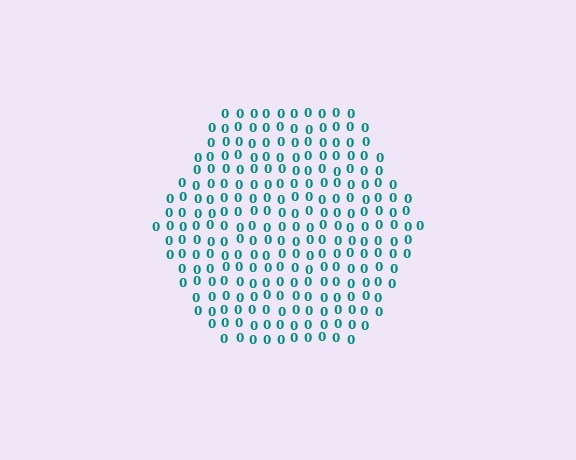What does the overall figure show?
The overall figure shows a hexagon.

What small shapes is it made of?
It is made of small digit 0's.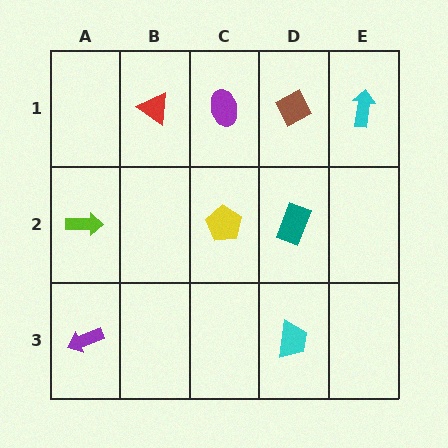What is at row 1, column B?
A red triangle.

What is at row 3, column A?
A purple arrow.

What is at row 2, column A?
A lime arrow.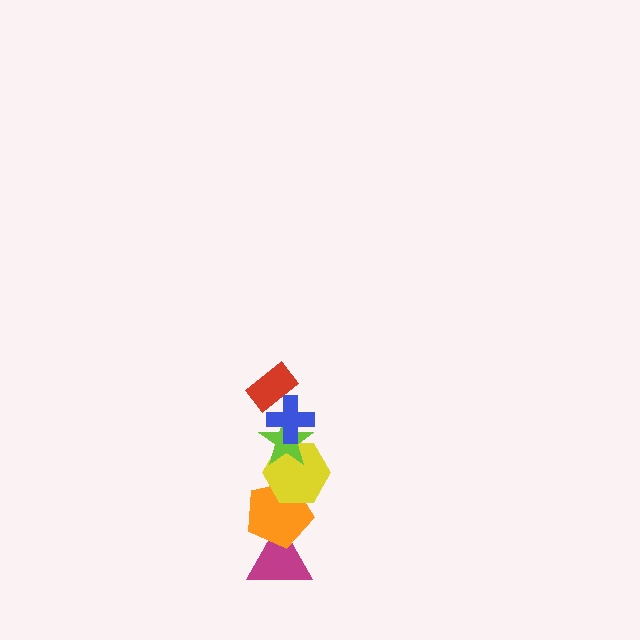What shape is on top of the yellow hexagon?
The lime star is on top of the yellow hexagon.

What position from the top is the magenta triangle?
The magenta triangle is 6th from the top.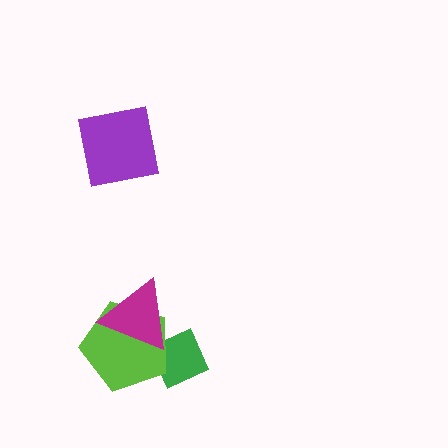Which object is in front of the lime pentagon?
The magenta triangle is in front of the lime pentagon.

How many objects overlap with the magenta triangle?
2 objects overlap with the magenta triangle.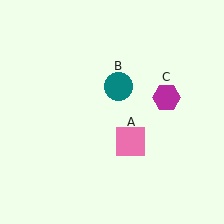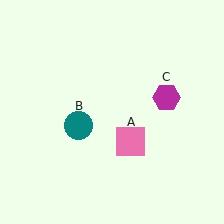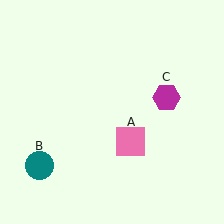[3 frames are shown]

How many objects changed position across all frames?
1 object changed position: teal circle (object B).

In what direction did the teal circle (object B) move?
The teal circle (object B) moved down and to the left.